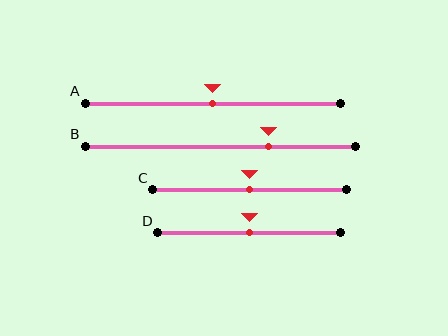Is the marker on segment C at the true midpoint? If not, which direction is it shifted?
Yes, the marker on segment C is at the true midpoint.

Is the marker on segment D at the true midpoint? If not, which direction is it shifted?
Yes, the marker on segment D is at the true midpoint.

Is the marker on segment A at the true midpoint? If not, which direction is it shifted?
Yes, the marker on segment A is at the true midpoint.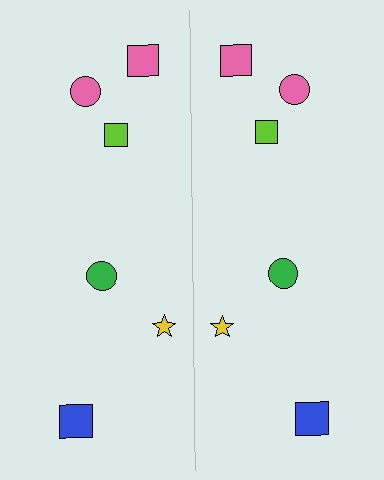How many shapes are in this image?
There are 12 shapes in this image.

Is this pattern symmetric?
Yes, this pattern has bilateral (reflection) symmetry.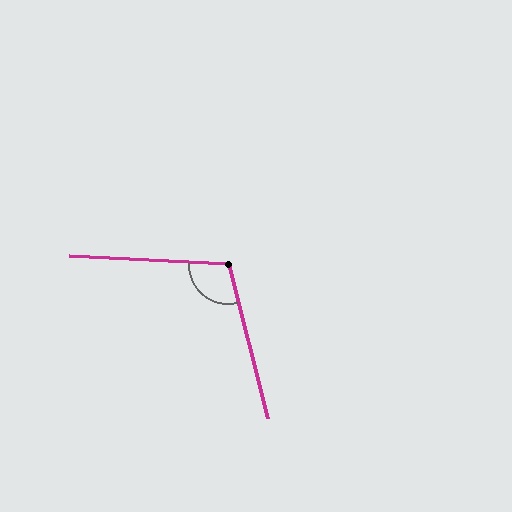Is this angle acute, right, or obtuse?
It is obtuse.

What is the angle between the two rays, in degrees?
Approximately 107 degrees.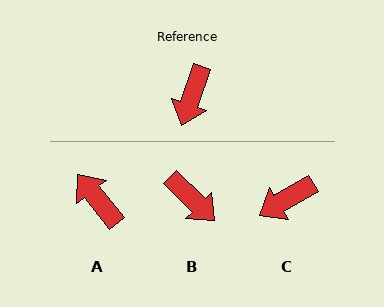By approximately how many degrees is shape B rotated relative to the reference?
Approximately 64 degrees counter-clockwise.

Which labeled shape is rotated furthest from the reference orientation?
A, about 122 degrees away.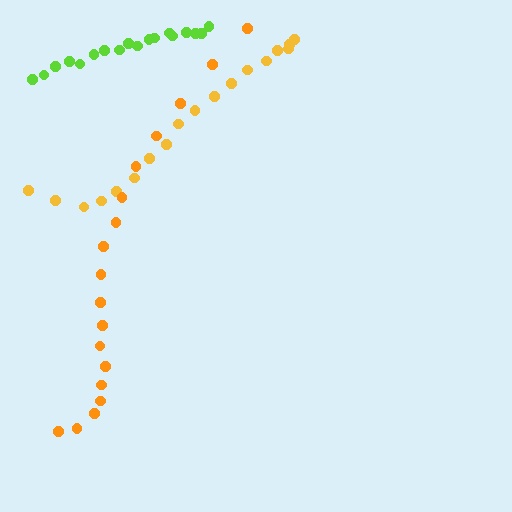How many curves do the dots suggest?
There are 3 distinct paths.